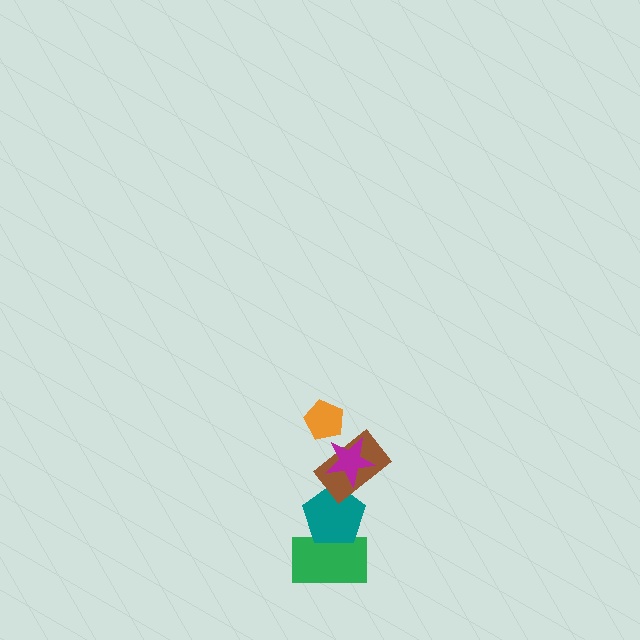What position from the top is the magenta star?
The magenta star is 2nd from the top.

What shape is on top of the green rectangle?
The teal pentagon is on top of the green rectangle.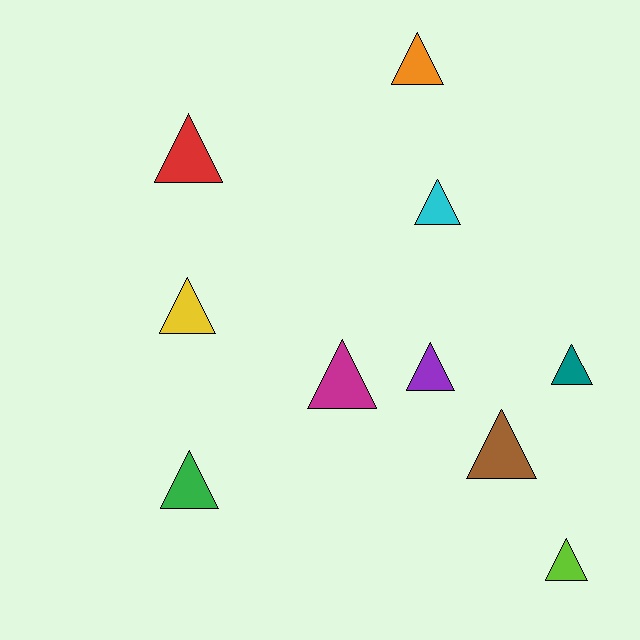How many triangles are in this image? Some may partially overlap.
There are 10 triangles.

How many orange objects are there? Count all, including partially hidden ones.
There is 1 orange object.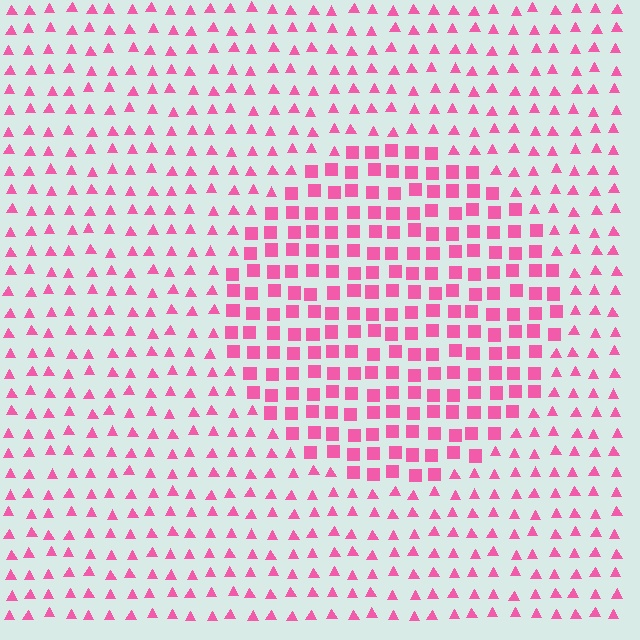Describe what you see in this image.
The image is filled with small pink elements arranged in a uniform grid. A circle-shaped region contains squares, while the surrounding area contains triangles. The boundary is defined purely by the change in element shape.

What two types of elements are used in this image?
The image uses squares inside the circle region and triangles outside it.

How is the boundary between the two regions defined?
The boundary is defined by a change in element shape: squares inside vs. triangles outside. All elements share the same color and spacing.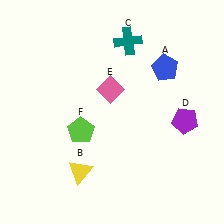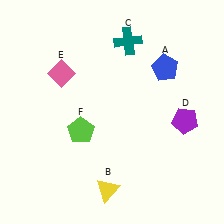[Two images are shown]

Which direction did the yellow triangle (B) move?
The yellow triangle (B) moved right.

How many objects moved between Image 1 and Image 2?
2 objects moved between the two images.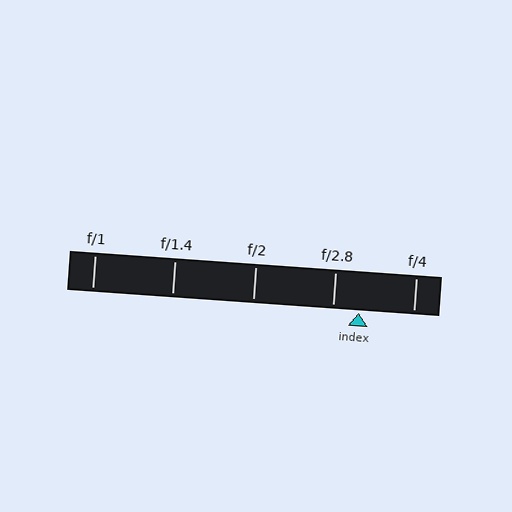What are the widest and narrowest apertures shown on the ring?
The widest aperture shown is f/1 and the narrowest is f/4.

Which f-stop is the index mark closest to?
The index mark is closest to f/2.8.